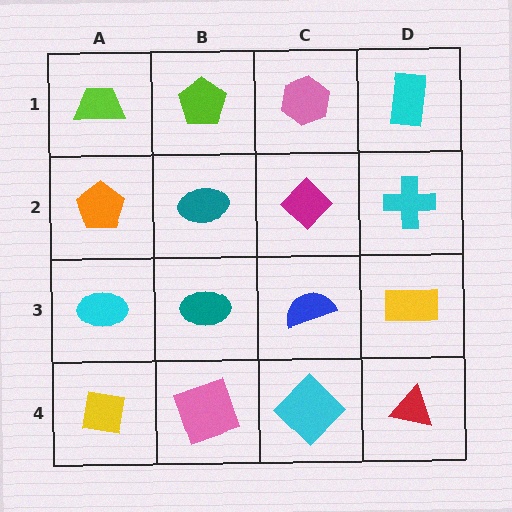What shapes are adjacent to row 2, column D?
A cyan rectangle (row 1, column D), a yellow rectangle (row 3, column D), a magenta diamond (row 2, column C).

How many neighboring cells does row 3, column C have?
4.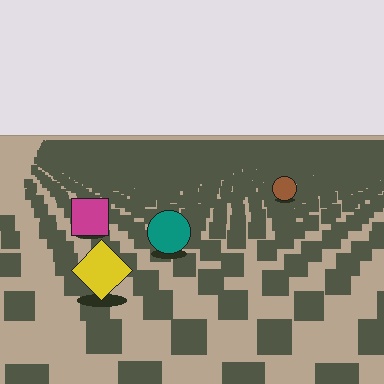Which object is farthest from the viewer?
The brown circle is farthest from the viewer. It appears smaller and the ground texture around it is denser.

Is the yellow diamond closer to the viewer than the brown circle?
Yes. The yellow diamond is closer — you can tell from the texture gradient: the ground texture is coarser near it.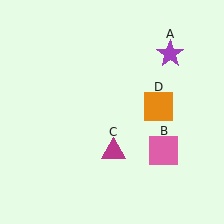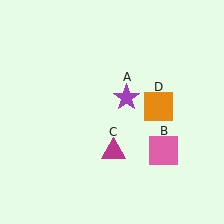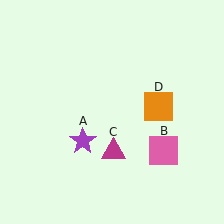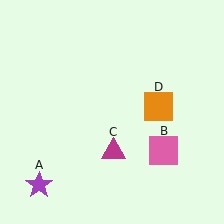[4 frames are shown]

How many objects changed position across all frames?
1 object changed position: purple star (object A).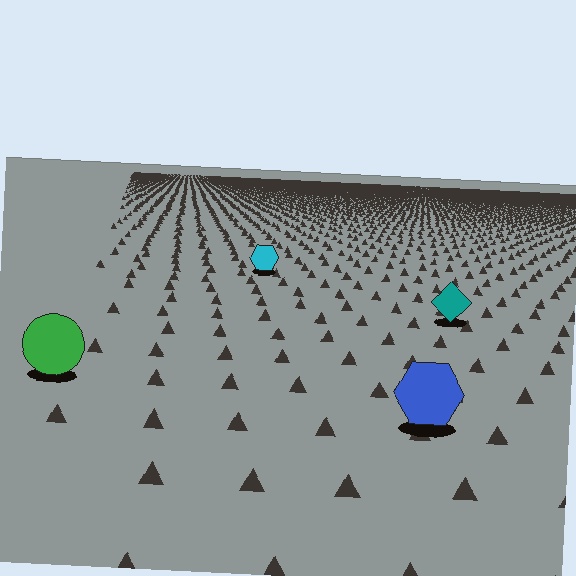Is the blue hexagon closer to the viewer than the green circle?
Yes. The blue hexagon is closer — you can tell from the texture gradient: the ground texture is coarser near it.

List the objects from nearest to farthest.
From nearest to farthest: the blue hexagon, the green circle, the teal diamond, the cyan hexagon.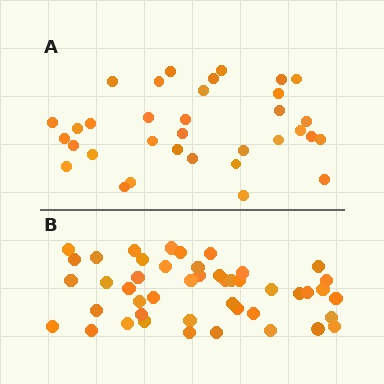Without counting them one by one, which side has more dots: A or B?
Region B (the bottom region) has more dots.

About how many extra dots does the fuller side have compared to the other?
Region B has roughly 12 or so more dots than region A.